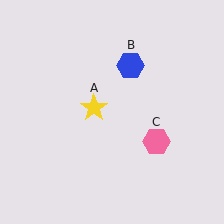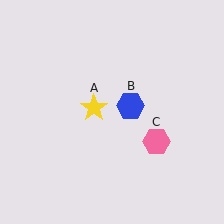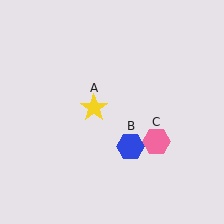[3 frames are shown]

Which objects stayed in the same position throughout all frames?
Yellow star (object A) and pink hexagon (object C) remained stationary.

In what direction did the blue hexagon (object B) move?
The blue hexagon (object B) moved down.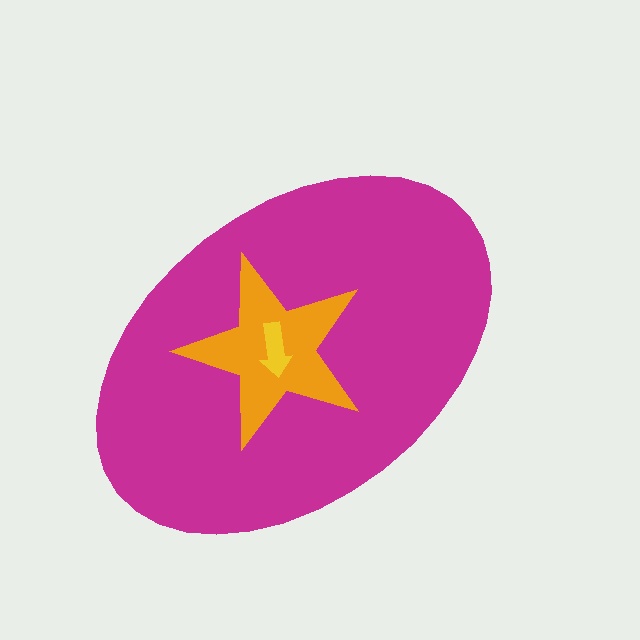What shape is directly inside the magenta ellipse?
The orange star.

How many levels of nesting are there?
3.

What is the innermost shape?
The yellow arrow.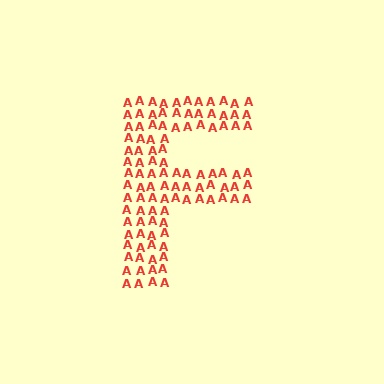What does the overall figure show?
The overall figure shows the letter F.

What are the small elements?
The small elements are letter A's.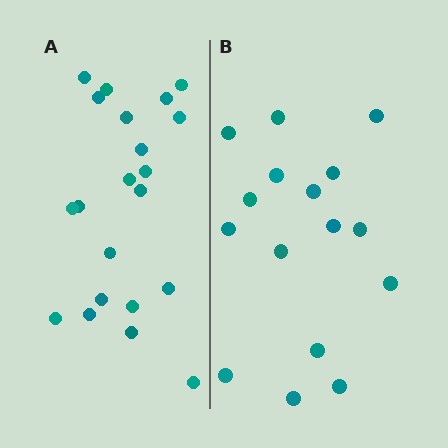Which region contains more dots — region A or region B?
Region A (the left region) has more dots.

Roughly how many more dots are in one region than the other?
Region A has about 5 more dots than region B.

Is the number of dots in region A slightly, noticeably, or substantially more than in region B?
Region A has noticeably more, but not dramatically so. The ratio is roughly 1.3 to 1.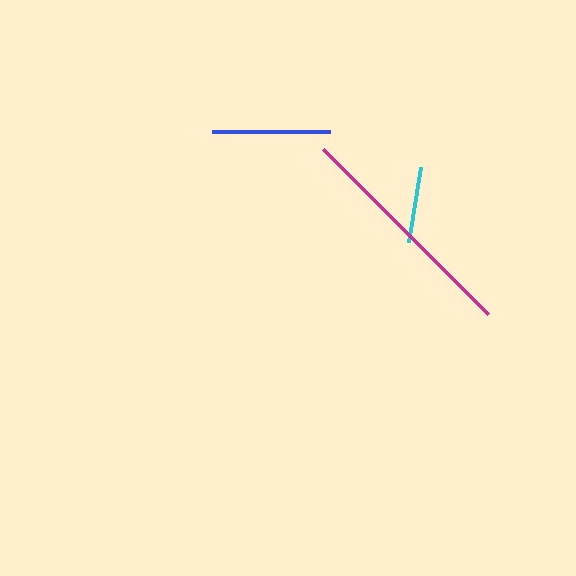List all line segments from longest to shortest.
From longest to shortest: magenta, blue, cyan.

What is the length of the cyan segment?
The cyan segment is approximately 76 pixels long.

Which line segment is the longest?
The magenta line is the longest at approximately 233 pixels.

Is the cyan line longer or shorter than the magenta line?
The magenta line is longer than the cyan line.